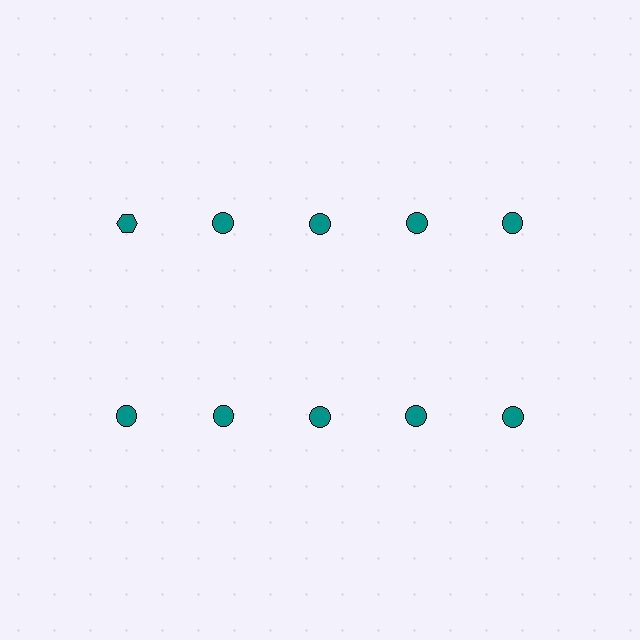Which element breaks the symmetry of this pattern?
The teal hexagon in the top row, leftmost column breaks the symmetry. All other shapes are teal circles.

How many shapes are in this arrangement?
There are 10 shapes arranged in a grid pattern.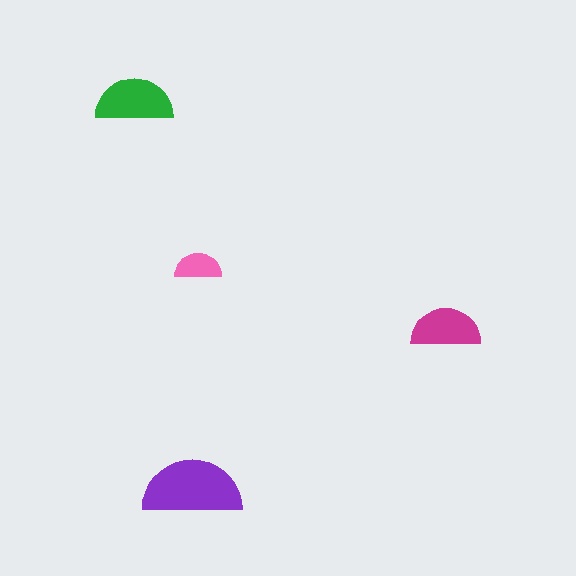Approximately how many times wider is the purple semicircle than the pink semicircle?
About 2 times wider.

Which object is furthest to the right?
The magenta semicircle is rightmost.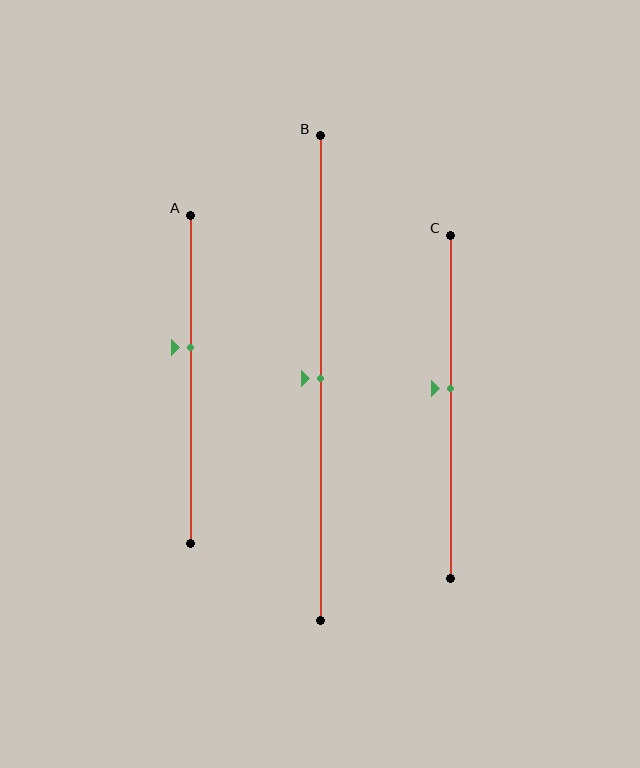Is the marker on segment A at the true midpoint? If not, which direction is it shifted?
No, the marker on segment A is shifted upward by about 10% of the segment length.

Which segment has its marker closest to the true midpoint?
Segment B has its marker closest to the true midpoint.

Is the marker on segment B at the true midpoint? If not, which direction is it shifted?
Yes, the marker on segment B is at the true midpoint.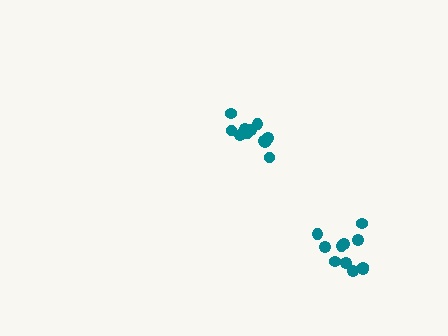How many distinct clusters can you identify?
There are 2 distinct clusters.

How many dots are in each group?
Group 1: 11 dots, Group 2: 11 dots (22 total).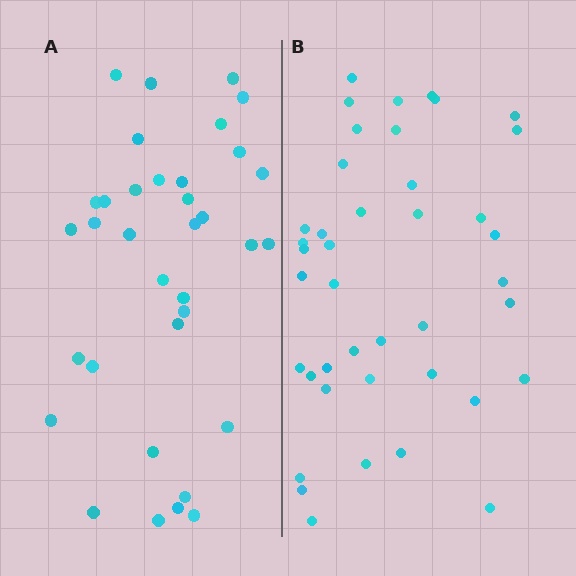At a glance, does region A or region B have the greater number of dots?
Region B (the right region) has more dots.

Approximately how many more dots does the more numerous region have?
Region B has about 6 more dots than region A.